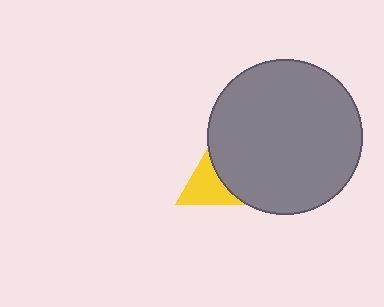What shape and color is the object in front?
The object in front is a gray circle.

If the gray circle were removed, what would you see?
You would see the complete yellow triangle.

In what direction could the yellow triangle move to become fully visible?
The yellow triangle could move left. That would shift it out from behind the gray circle entirely.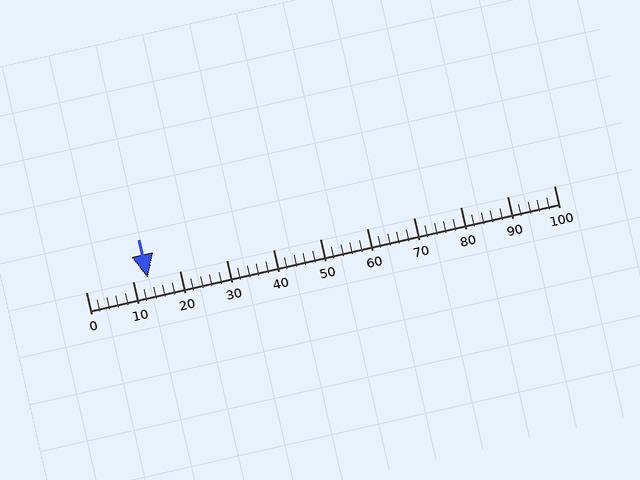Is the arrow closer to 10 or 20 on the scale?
The arrow is closer to 10.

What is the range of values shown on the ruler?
The ruler shows values from 0 to 100.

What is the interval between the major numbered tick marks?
The major tick marks are spaced 10 units apart.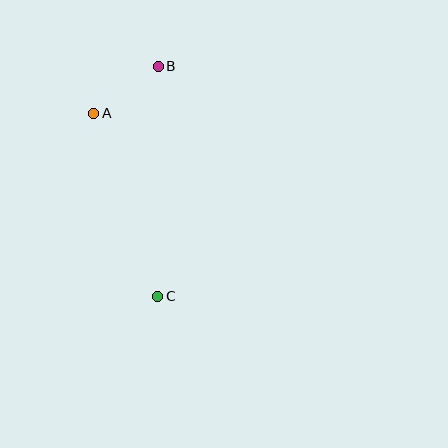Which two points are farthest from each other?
Points B and C are farthest from each other.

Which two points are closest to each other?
Points A and B are closest to each other.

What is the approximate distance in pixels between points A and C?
The distance between A and C is approximately 194 pixels.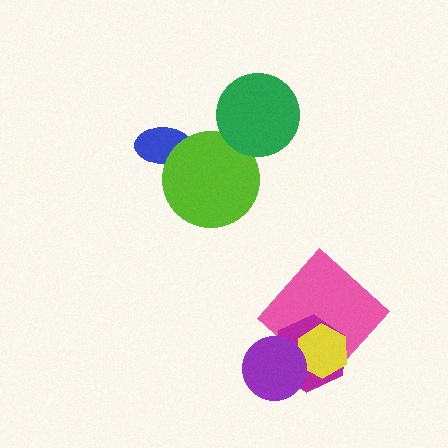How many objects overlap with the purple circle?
2 objects overlap with the purple circle.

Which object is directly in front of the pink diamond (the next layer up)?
The magenta hexagon is directly in front of the pink diamond.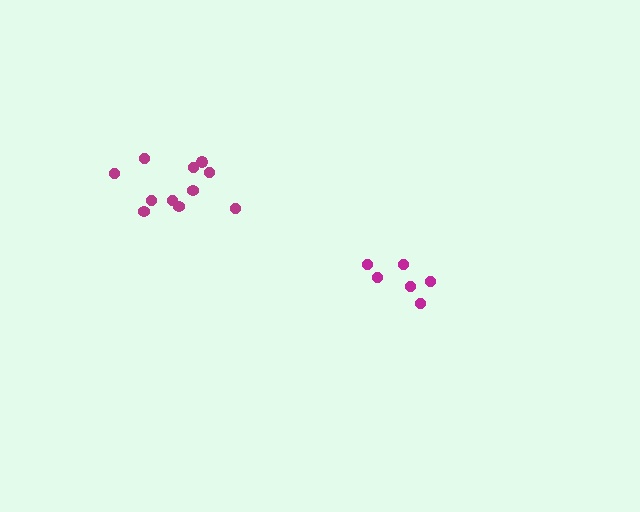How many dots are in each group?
Group 1: 6 dots, Group 2: 11 dots (17 total).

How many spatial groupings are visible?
There are 2 spatial groupings.